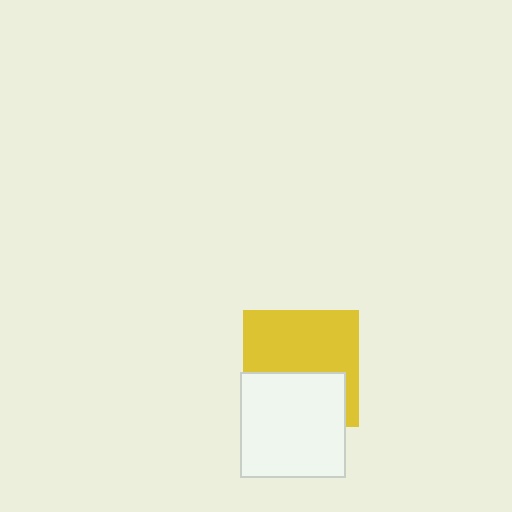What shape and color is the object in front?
The object in front is a white square.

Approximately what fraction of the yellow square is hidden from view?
Roughly 42% of the yellow square is hidden behind the white square.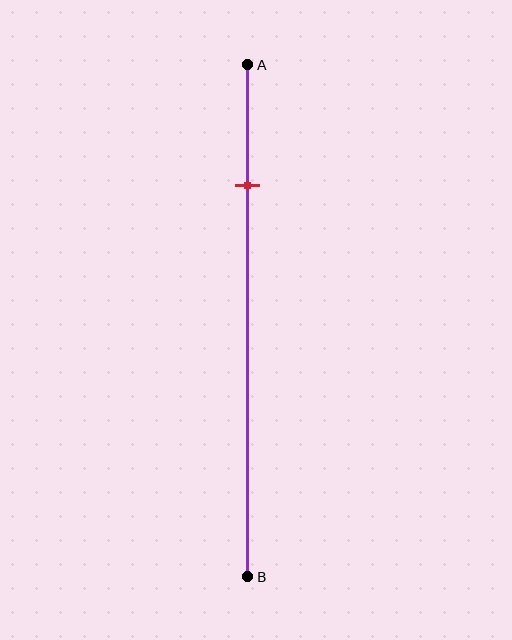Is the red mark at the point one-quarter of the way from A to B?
Yes, the mark is approximately at the one-quarter point.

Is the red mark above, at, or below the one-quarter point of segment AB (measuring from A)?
The red mark is approximately at the one-quarter point of segment AB.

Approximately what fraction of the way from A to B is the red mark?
The red mark is approximately 25% of the way from A to B.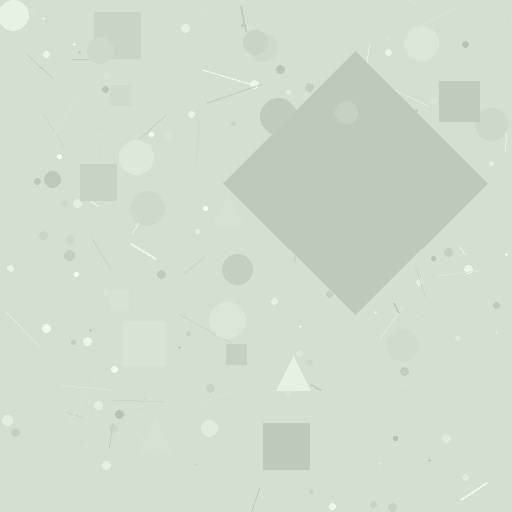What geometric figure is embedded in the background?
A diamond is embedded in the background.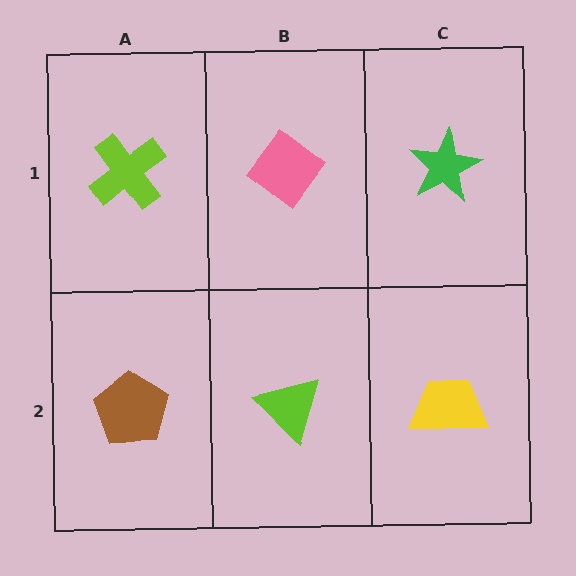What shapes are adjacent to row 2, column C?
A green star (row 1, column C), a lime triangle (row 2, column B).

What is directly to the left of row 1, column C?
A pink diamond.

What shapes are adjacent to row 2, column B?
A pink diamond (row 1, column B), a brown pentagon (row 2, column A), a yellow trapezoid (row 2, column C).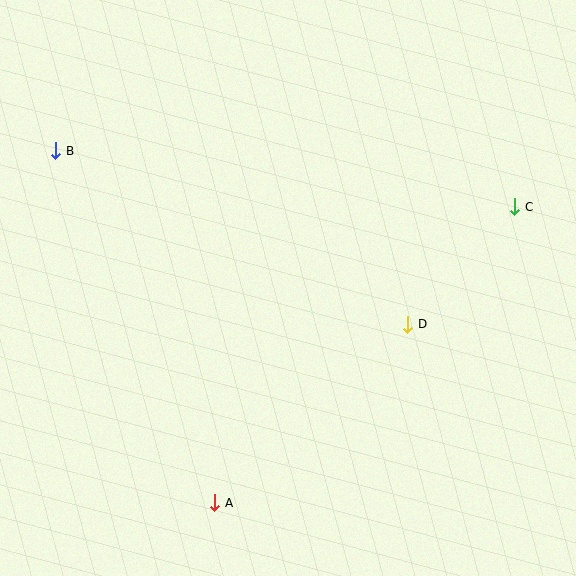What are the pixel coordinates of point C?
Point C is at (515, 207).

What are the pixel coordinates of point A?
Point A is at (215, 502).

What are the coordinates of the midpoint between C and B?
The midpoint between C and B is at (285, 179).